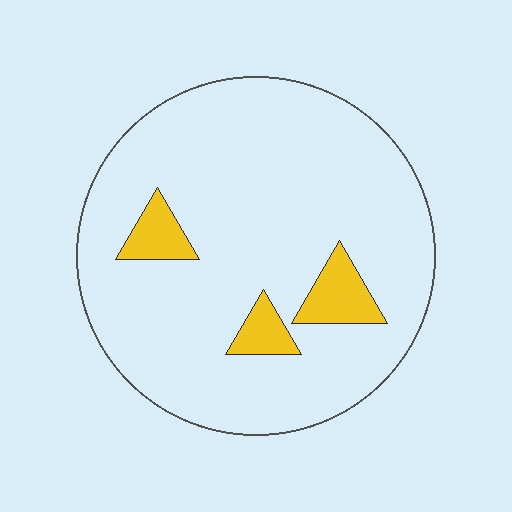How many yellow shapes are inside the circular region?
3.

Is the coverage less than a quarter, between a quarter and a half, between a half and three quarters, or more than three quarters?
Less than a quarter.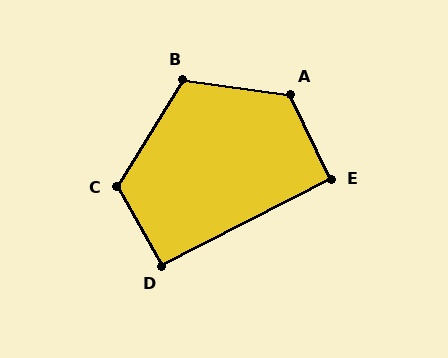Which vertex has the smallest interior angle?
E, at approximately 91 degrees.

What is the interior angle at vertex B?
Approximately 114 degrees (obtuse).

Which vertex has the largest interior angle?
A, at approximately 124 degrees.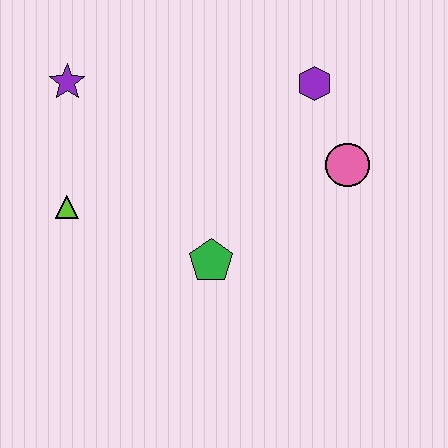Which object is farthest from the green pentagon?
The purple star is farthest from the green pentagon.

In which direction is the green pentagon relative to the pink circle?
The green pentagon is to the left of the pink circle.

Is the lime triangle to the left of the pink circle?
Yes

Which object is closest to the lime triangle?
The purple star is closest to the lime triangle.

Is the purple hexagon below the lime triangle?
No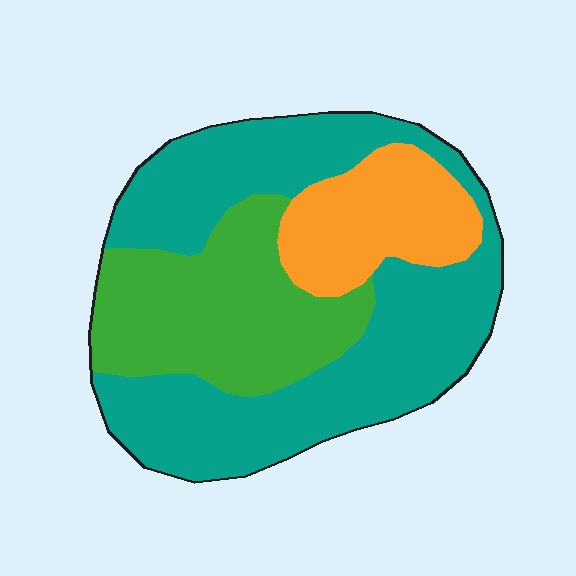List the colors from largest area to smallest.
From largest to smallest: teal, green, orange.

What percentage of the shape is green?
Green takes up about one quarter (1/4) of the shape.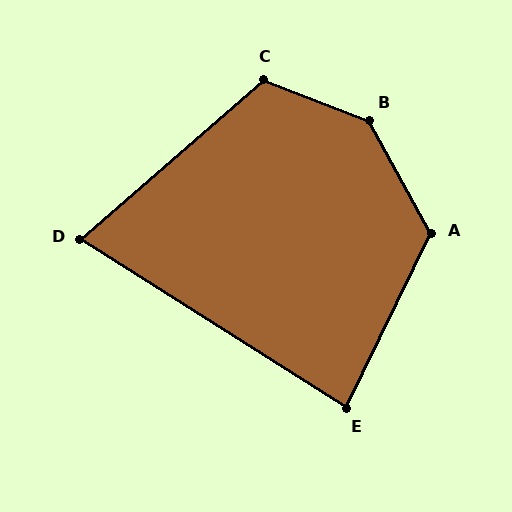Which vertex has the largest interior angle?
B, at approximately 140 degrees.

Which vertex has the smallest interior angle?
D, at approximately 73 degrees.